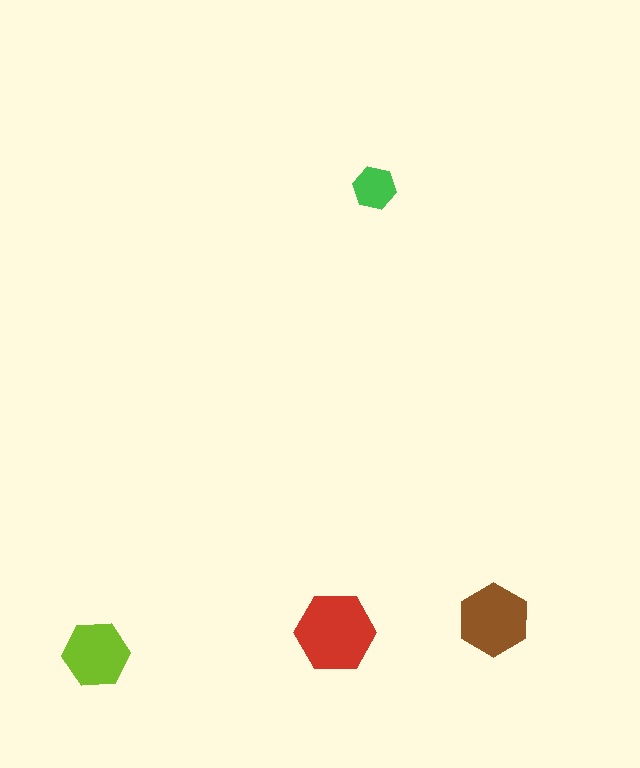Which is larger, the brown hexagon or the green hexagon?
The brown one.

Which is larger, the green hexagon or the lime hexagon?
The lime one.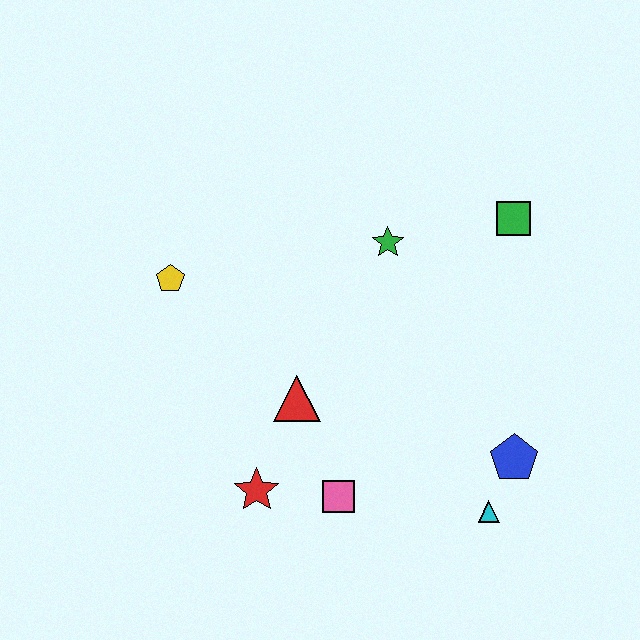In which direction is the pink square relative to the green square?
The pink square is below the green square.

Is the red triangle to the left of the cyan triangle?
Yes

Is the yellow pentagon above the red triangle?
Yes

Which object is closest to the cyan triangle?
The blue pentagon is closest to the cyan triangle.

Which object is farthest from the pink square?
The green square is farthest from the pink square.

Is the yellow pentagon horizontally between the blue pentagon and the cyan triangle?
No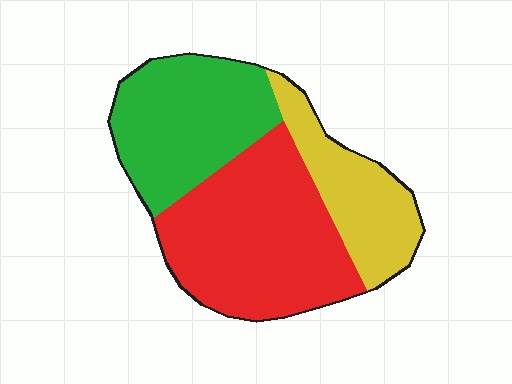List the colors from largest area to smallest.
From largest to smallest: red, green, yellow.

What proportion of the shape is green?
Green covers 33% of the shape.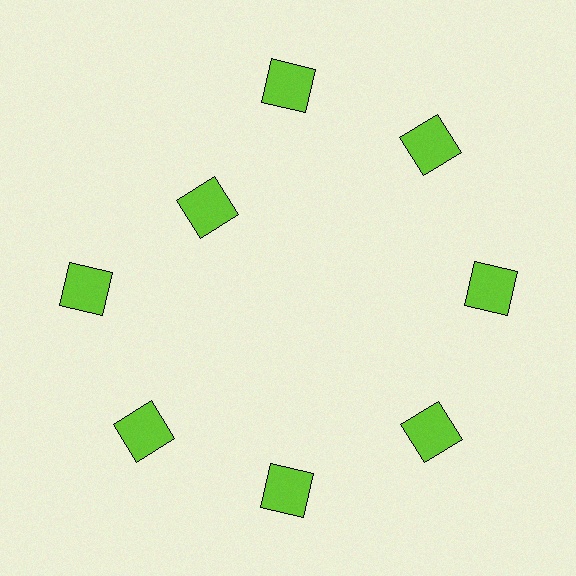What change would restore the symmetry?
The symmetry would be restored by moving it outward, back onto the ring so that all 8 squares sit at equal angles and equal distance from the center.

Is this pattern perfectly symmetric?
No. The 8 lime squares are arranged in a ring, but one element near the 10 o'clock position is pulled inward toward the center, breaking the 8-fold rotational symmetry.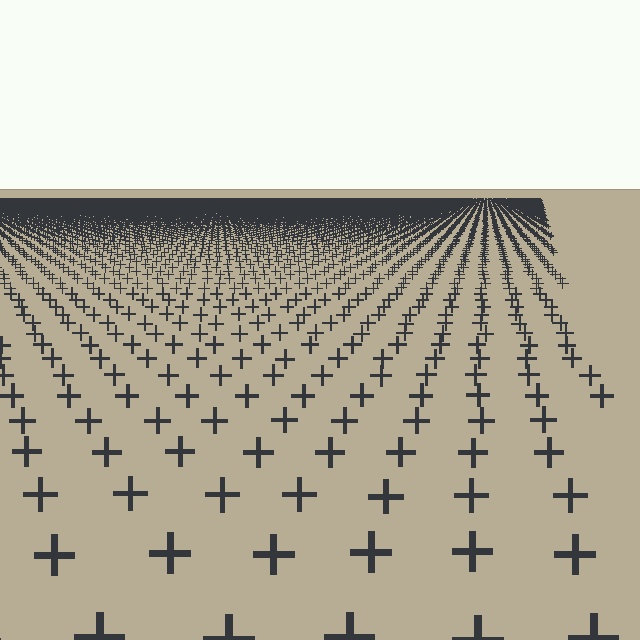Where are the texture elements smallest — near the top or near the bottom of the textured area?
Near the top.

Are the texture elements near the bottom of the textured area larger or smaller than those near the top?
Larger. Near the bottom, elements are closer to the viewer and appear at a bigger on-screen size.